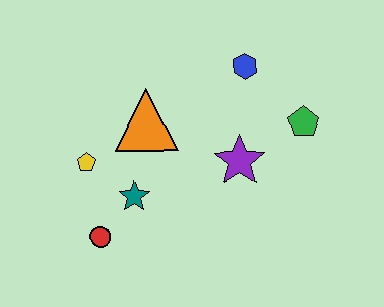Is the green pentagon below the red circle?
No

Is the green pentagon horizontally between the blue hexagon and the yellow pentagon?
No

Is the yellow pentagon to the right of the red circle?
No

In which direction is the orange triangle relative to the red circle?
The orange triangle is above the red circle.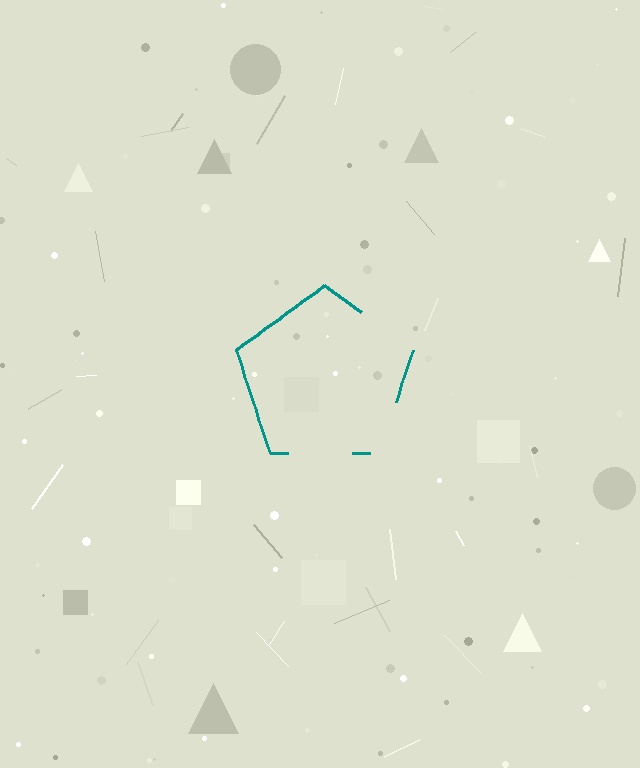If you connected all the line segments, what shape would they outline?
They would outline a pentagon.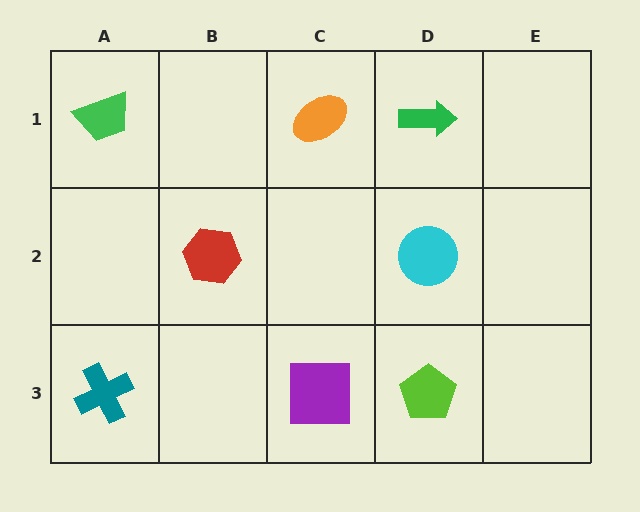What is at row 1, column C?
An orange ellipse.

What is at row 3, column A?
A teal cross.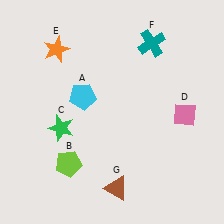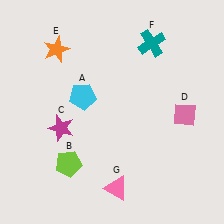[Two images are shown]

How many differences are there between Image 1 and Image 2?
There are 2 differences between the two images.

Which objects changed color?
C changed from green to magenta. G changed from brown to pink.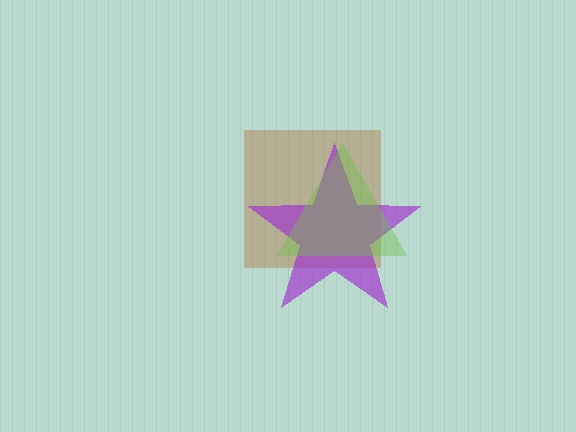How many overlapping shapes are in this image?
There are 3 overlapping shapes in the image.